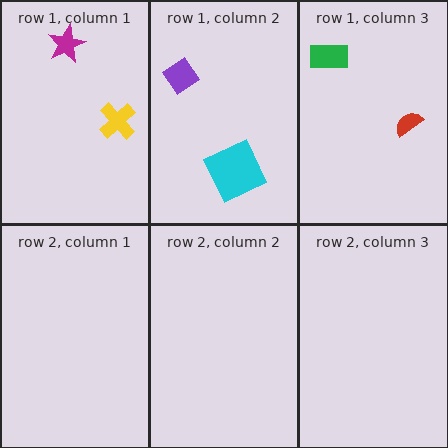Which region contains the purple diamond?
The row 1, column 2 region.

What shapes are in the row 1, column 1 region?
The yellow cross, the magenta star.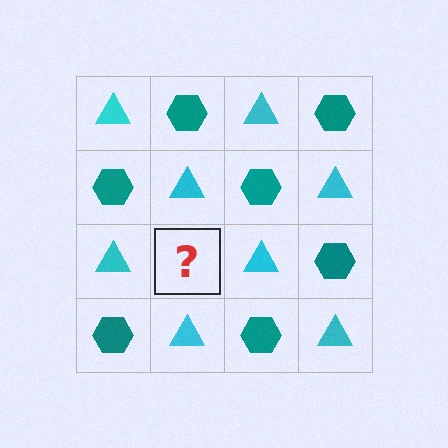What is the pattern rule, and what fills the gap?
The rule is that it alternates cyan triangle and teal hexagon in a checkerboard pattern. The gap should be filled with a teal hexagon.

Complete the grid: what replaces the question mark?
The question mark should be replaced with a teal hexagon.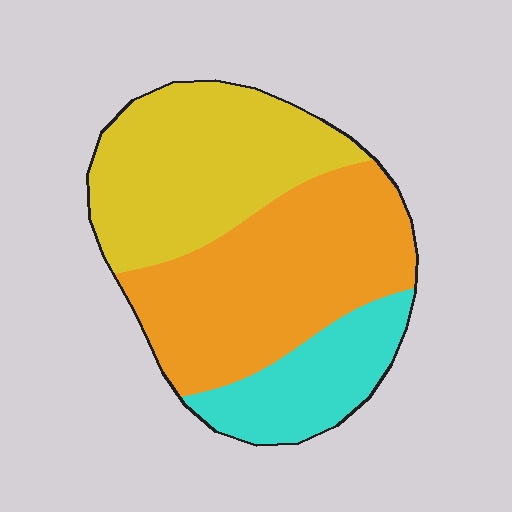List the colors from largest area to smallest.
From largest to smallest: orange, yellow, cyan.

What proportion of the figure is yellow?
Yellow covers about 35% of the figure.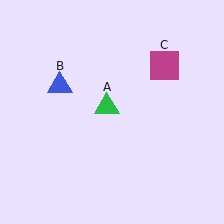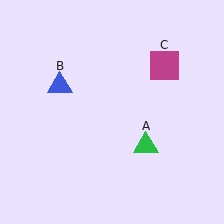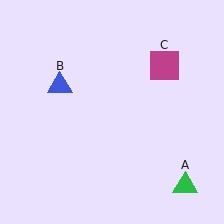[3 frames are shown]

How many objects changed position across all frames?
1 object changed position: green triangle (object A).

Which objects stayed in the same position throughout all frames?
Blue triangle (object B) and magenta square (object C) remained stationary.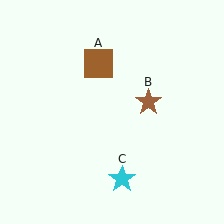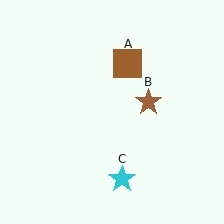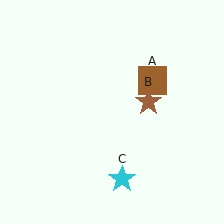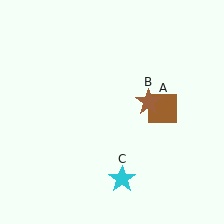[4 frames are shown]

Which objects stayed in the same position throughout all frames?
Brown star (object B) and cyan star (object C) remained stationary.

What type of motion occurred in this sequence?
The brown square (object A) rotated clockwise around the center of the scene.